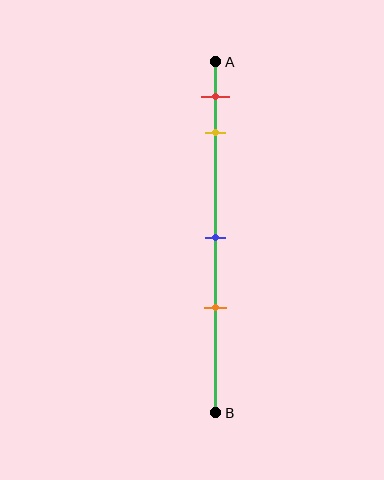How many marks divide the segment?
There are 4 marks dividing the segment.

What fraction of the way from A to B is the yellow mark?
The yellow mark is approximately 20% (0.2) of the way from A to B.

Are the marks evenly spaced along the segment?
No, the marks are not evenly spaced.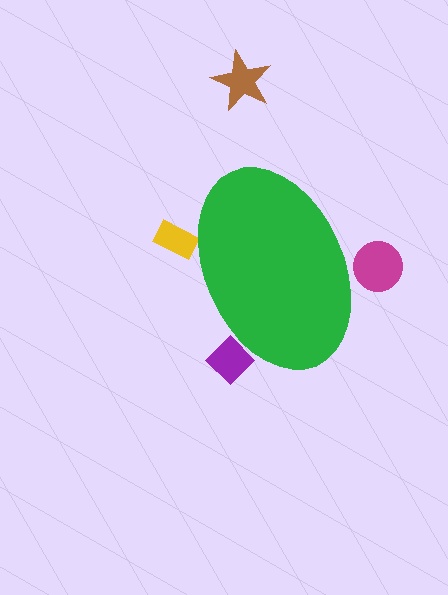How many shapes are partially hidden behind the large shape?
3 shapes are partially hidden.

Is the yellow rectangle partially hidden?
Yes, the yellow rectangle is partially hidden behind the green ellipse.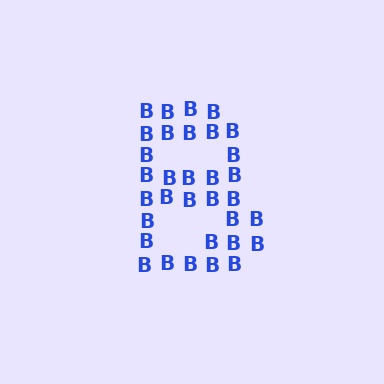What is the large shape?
The large shape is the letter B.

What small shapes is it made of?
It is made of small letter B's.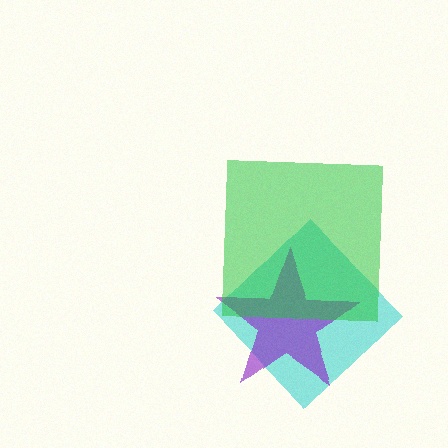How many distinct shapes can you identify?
There are 3 distinct shapes: a cyan diamond, a purple star, a green square.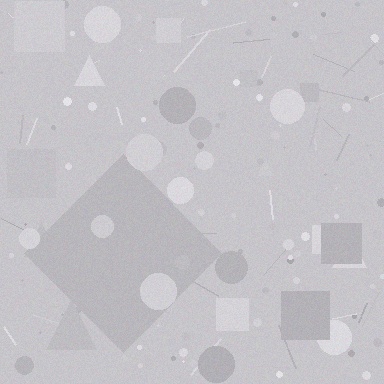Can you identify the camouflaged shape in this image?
The camouflaged shape is a diamond.